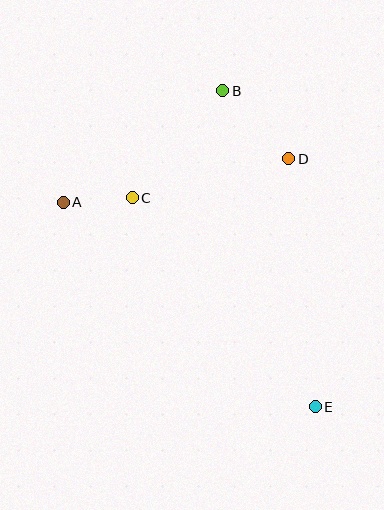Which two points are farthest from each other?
Points B and E are farthest from each other.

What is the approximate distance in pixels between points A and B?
The distance between A and B is approximately 195 pixels.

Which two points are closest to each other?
Points A and C are closest to each other.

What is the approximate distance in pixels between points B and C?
The distance between B and C is approximately 140 pixels.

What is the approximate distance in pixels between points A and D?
The distance between A and D is approximately 230 pixels.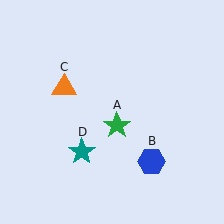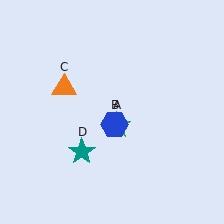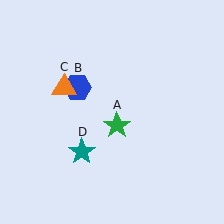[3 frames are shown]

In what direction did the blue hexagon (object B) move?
The blue hexagon (object B) moved up and to the left.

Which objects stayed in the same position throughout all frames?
Green star (object A) and orange triangle (object C) and teal star (object D) remained stationary.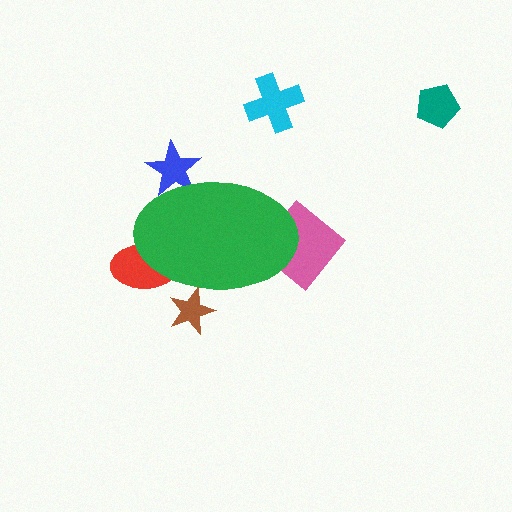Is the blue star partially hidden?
Yes, the blue star is partially hidden behind the green ellipse.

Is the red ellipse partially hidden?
Yes, the red ellipse is partially hidden behind the green ellipse.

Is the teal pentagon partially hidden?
No, the teal pentagon is fully visible.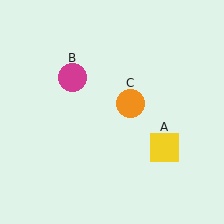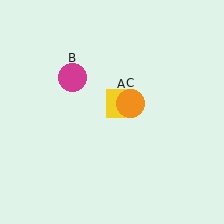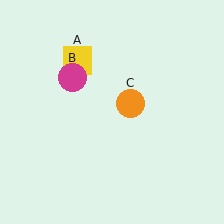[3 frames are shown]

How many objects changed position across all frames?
1 object changed position: yellow square (object A).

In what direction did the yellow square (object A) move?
The yellow square (object A) moved up and to the left.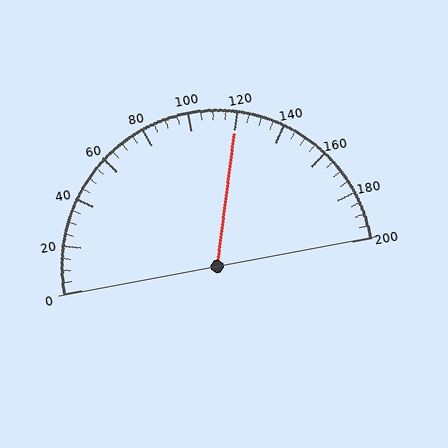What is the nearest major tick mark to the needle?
The nearest major tick mark is 120.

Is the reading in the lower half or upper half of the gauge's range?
The reading is in the upper half of the range (0 to 200).